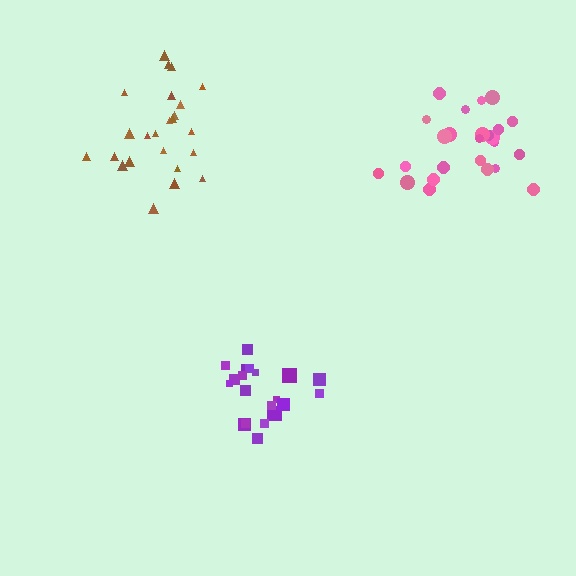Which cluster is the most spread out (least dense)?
Pink.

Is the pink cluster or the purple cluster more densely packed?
Purple.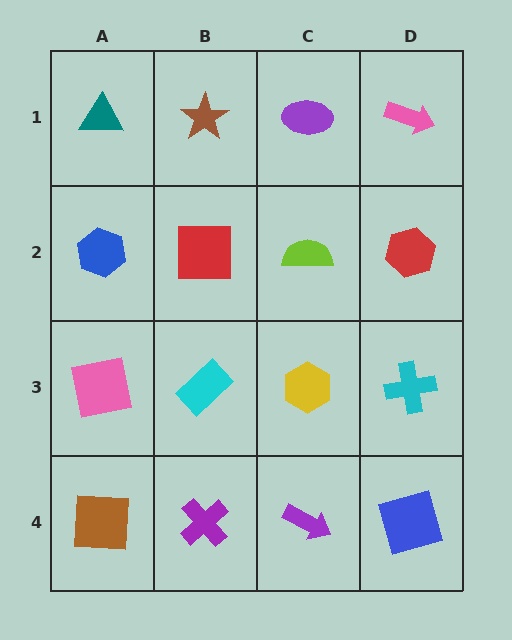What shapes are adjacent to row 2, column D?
A pink arrow (row 1, column D), a cyan cross (row 3, column D), a lime semicircle (row 2, column C).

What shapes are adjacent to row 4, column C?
A yellow hexagon (row 3, column C), a purple cross (row 4, column B), a blue square (row 4, column D).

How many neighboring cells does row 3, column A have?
3.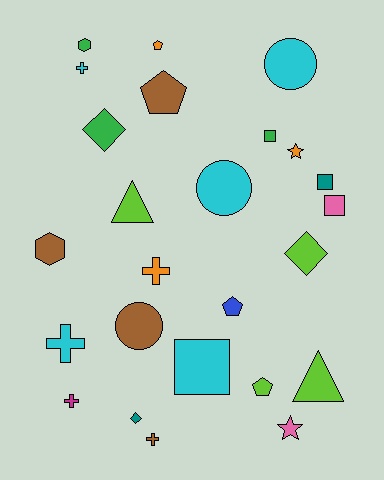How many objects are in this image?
There are 25 objects.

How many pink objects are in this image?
There are 2 pink objects.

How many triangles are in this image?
There are 2 triangles.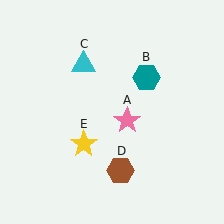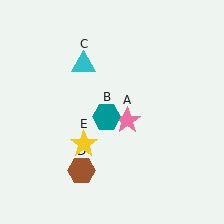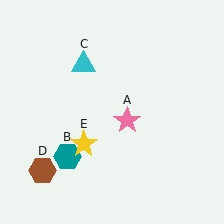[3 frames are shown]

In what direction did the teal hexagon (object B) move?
The teal hexagon (object B) moved down and to the left.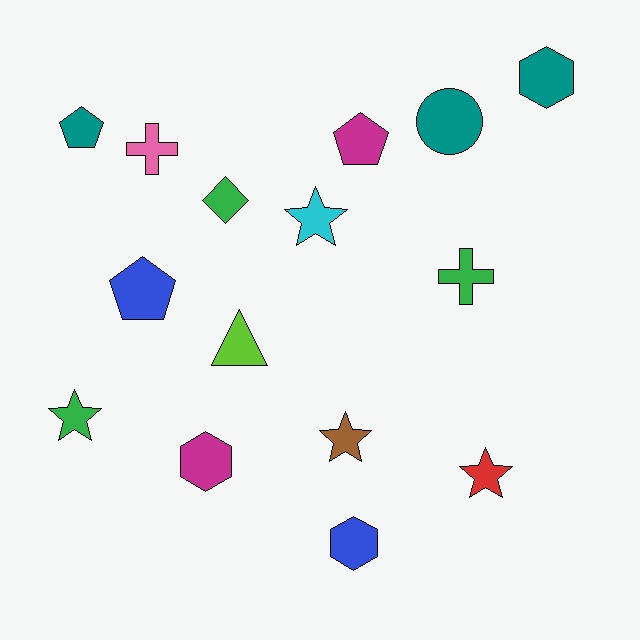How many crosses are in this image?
There are 2 crosses.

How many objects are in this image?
There are 15 objects.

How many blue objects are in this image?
There are 2 blue objects.